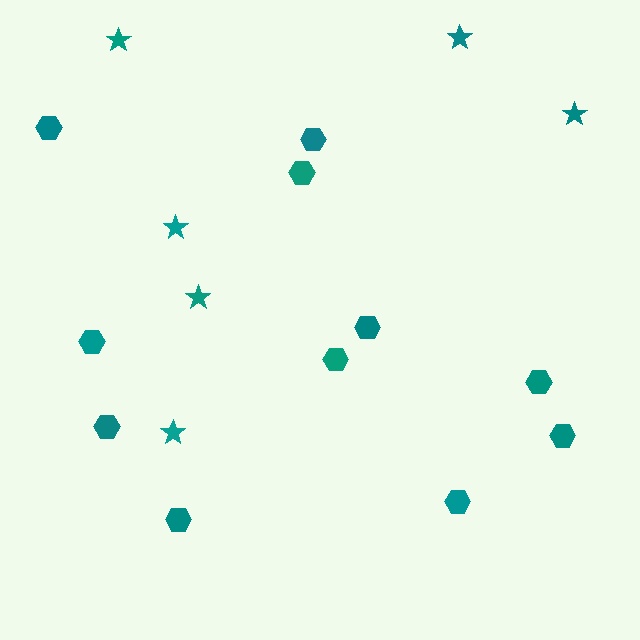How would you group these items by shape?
There are 2 groups: one group of hexagons (11) and one group of stars (6).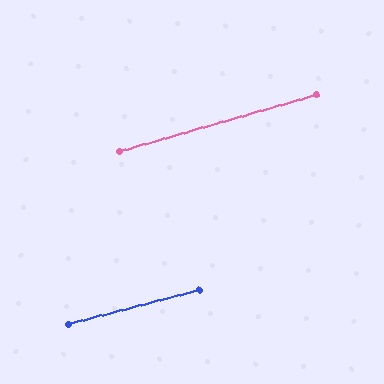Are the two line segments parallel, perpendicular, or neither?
Parallel — their directions differ by only 1.4°.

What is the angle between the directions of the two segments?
Approximately 1 degree.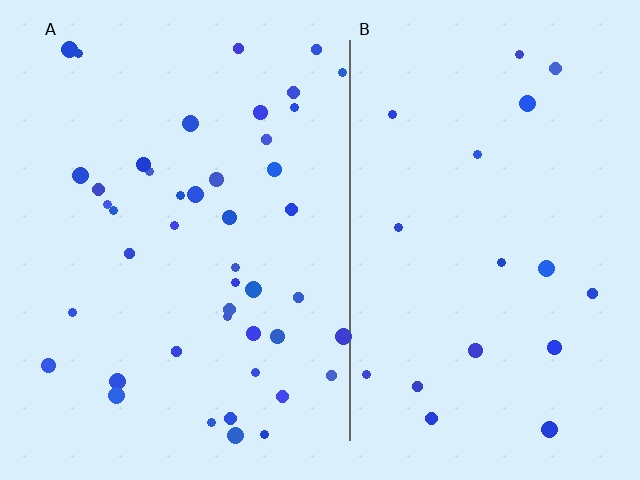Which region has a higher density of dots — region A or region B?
A (the left).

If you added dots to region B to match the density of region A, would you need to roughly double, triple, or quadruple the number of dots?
Approximately double.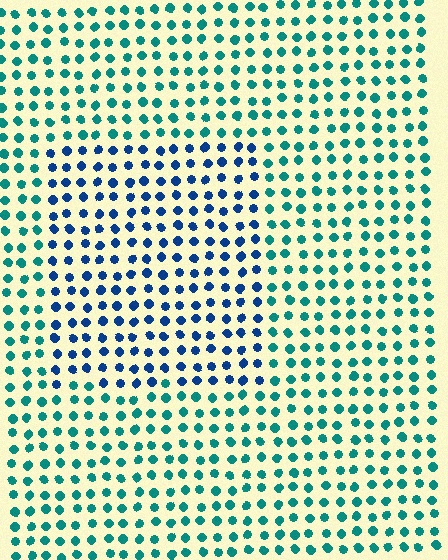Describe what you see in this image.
The image is filled with small teal elements in a uniform arrangement. A rectangle-shaped region is visible where the elements are tinted to a slightly different hue, forming a subtle color boundary.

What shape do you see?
I see a rectangle.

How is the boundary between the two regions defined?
The boundary is defined purely by a slight shift in hue (about 42 degrees). Spacing, size, and orientation are identical on both sides.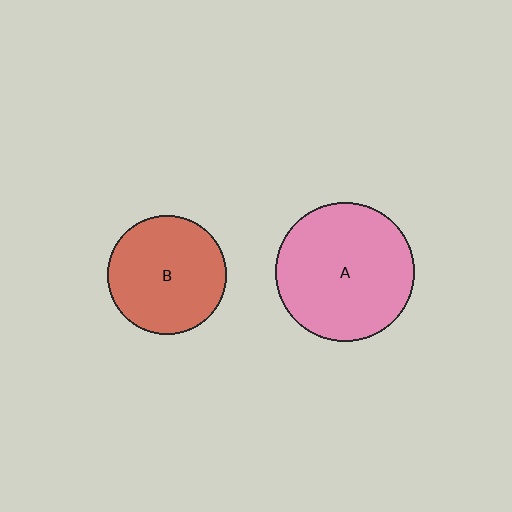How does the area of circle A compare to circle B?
Approximately 1.4 times.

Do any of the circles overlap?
No, none of the circles overlap.